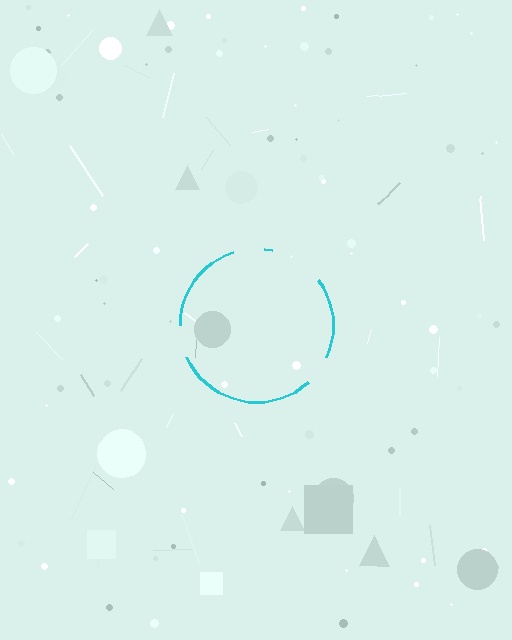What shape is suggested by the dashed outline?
The dashed outline suggests a circle.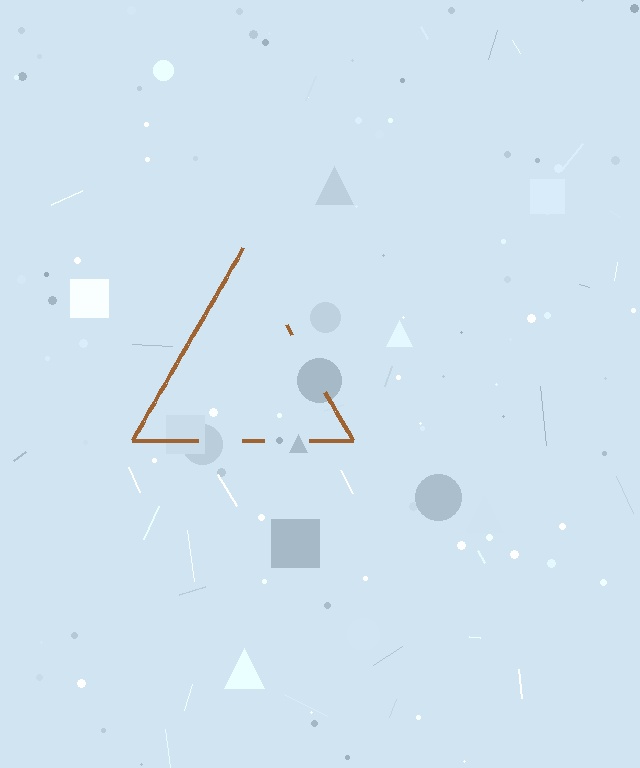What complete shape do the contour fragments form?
The contour fragments form a triangle.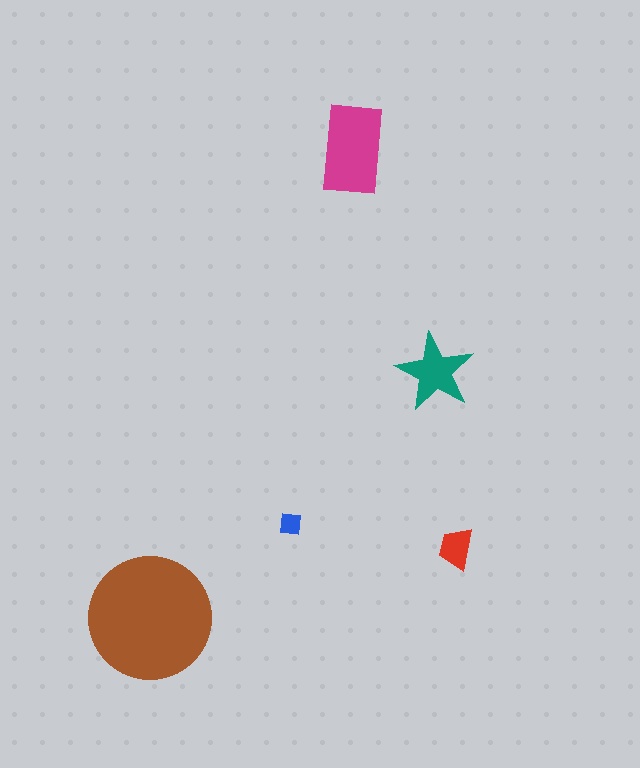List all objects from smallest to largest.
The blue square, the red trapezoid, the teal star, the magenta rectangle, the brown circle.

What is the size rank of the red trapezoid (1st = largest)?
4th.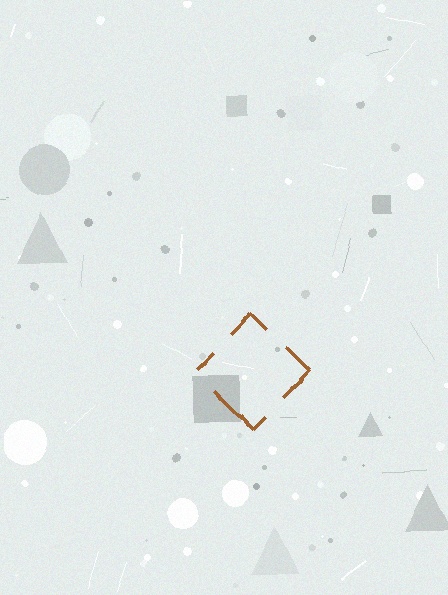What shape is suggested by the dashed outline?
The dashed outline suggests a diamond.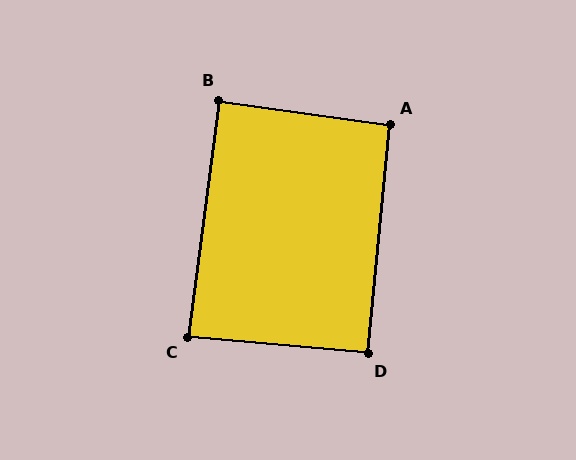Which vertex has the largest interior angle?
A, at approximately 92 degrees.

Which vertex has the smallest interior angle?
C, at approximately 88 degrees.